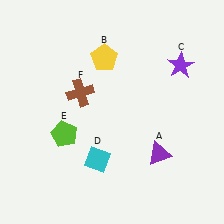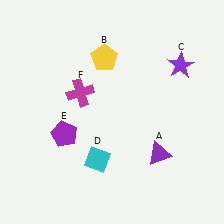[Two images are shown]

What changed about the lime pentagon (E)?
In Image 1, E is lime. In Image 2, it changed to purple.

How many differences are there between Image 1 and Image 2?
There are 2 differences between the two images.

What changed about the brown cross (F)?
In Image 1, F is brown. In Image 2, it changed to magenta.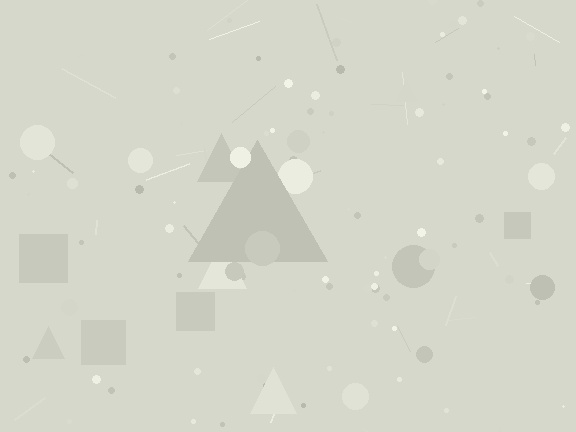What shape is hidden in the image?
A triangle is hidden in the image.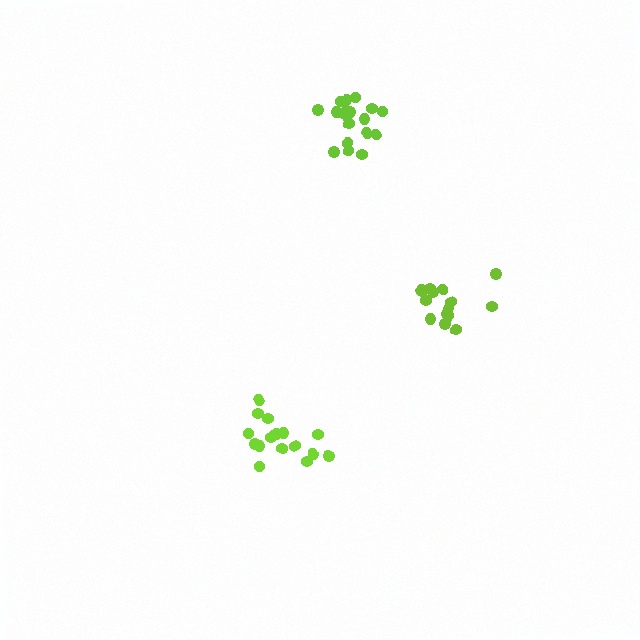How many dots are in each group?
Group 1: 15 dots, Group 2: 17 dots, Group 3: 20 dots (52 total).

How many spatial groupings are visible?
There are 3 spatial groupings.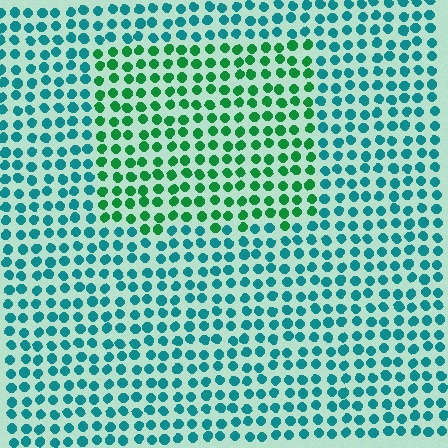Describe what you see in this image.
The image is filled with small teal elements in a uniform arrangement. A rectangle-shaped region is visible where the elements are tinted to a slightly different hue, forming a subtle color boundary.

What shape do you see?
I see a rectangle.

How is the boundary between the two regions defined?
The boundary is defined purely by a slight shift in hue (about 42 degrees). Spacing, size, and orientation are identical on both sides.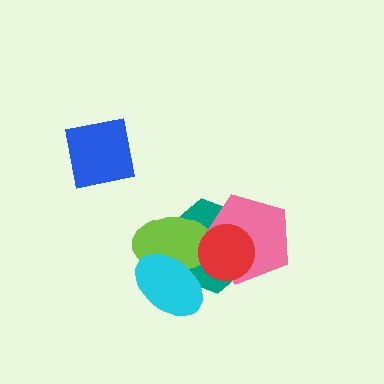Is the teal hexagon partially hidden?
Yes, it is partially covered by another shape.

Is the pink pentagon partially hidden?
Yes, it is partially covered by another shape.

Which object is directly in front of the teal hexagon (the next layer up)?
The pink pentagon is directly in front of the teal hexagon.